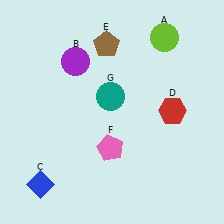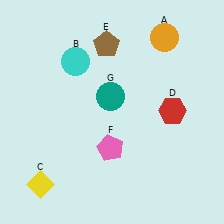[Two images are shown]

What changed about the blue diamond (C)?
In Image 1, C is blue. In Image 2, it changed to yellow.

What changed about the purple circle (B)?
In Image 1, B is purple. In Image 2, it changed to cyan.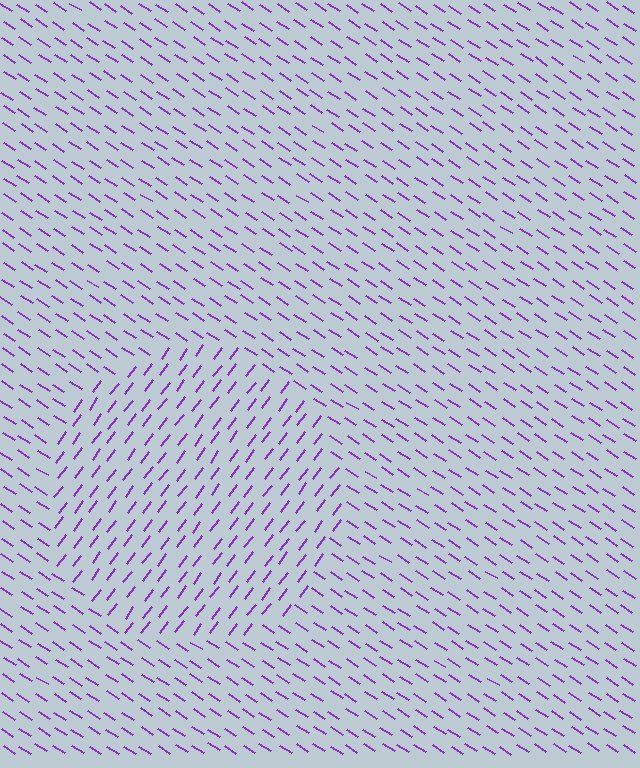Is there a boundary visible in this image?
Yes, there is a texture boundary formed by a change in line orientation.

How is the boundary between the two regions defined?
The boundary is defined purely by a change in line orientation (approximately 86 degrees difference). All lines are the same color and thickness.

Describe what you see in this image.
The image is filled with small purple line segments. A circle region in the image has lines oriented differently from the surrounding lines, creating a visible texture boundary.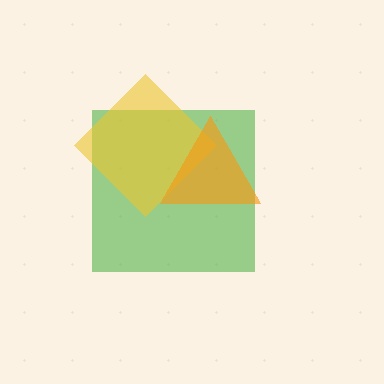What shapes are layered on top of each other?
The layered shapes are: a green square, a yellow diamond, an orange triangle.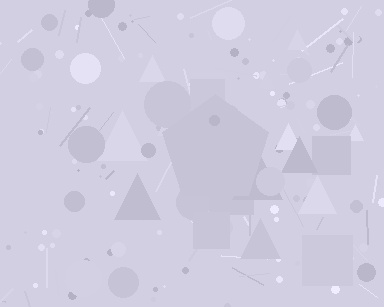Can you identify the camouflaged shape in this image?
The camouflaged shape is a pentagon.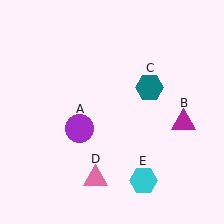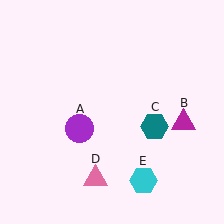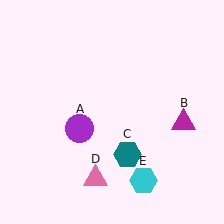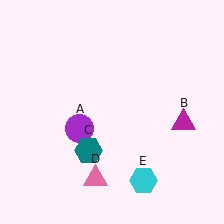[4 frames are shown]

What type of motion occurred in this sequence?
The teal hexagon (object C) rotated clockwise around the center of the scene.